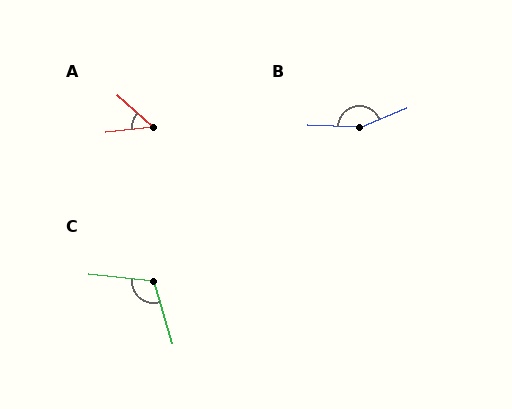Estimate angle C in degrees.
Approximately 113 degrees.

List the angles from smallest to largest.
A (47°), C (113°), B (155°).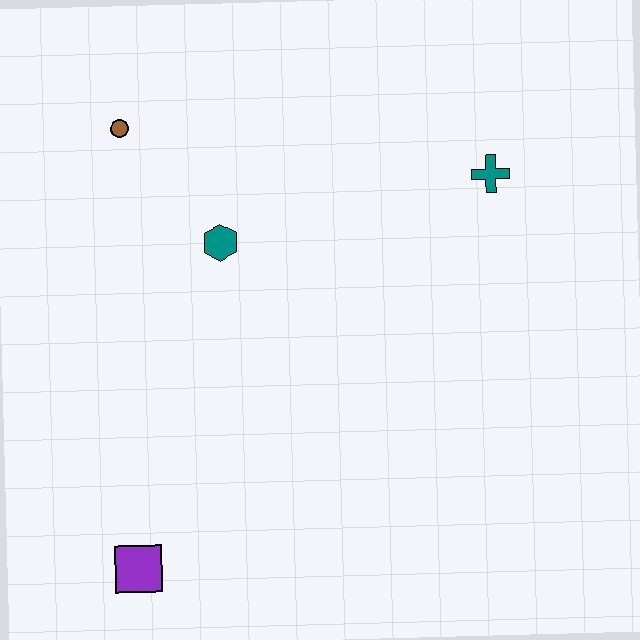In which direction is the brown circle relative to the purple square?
The brown circle is above the purple square.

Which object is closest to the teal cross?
The teal hexagon is closest to the teal cross.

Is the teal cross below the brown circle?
Yes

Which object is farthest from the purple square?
The teal cross is farthest from the purple square.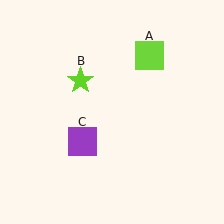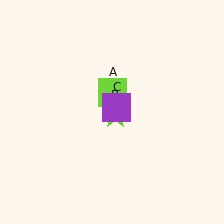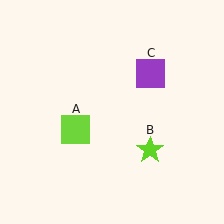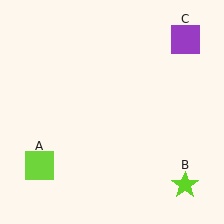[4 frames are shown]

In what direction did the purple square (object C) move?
The purple square (object C) moved up and to the right.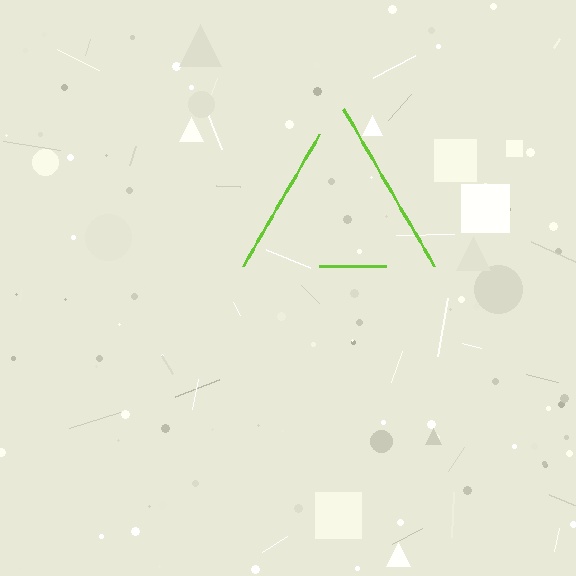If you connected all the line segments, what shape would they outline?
They would outline a triangle.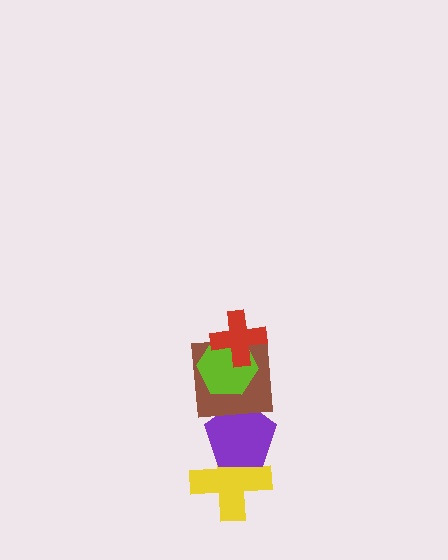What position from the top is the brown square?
The brown square is 3rd from the top.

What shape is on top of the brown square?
The lime hexagon is on top of the brown square.